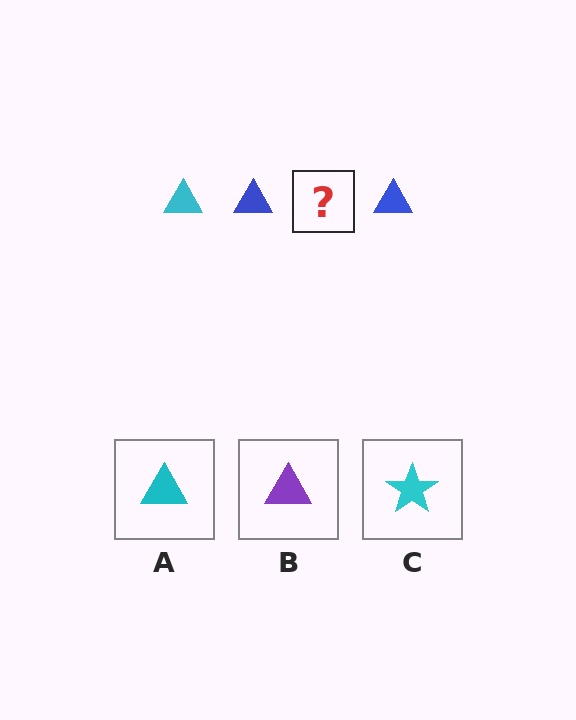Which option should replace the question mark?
Option A.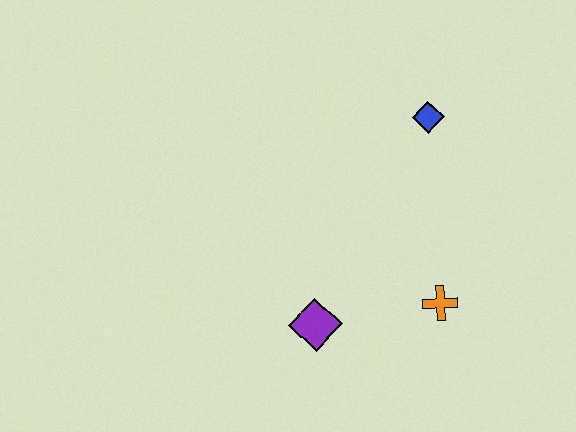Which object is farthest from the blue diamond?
The purple diamond is farthest from the blue diamond.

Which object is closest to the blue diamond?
The orange cross is closest to the blue diamond.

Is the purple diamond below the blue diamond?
Yes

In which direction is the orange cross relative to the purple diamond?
The orange cross is to the right of the purple diamond.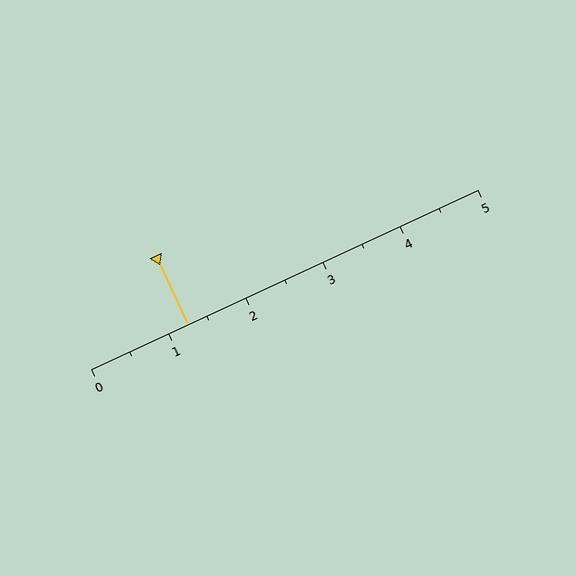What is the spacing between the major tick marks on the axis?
The major ticks are spaced 1 apart.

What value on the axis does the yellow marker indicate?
The marker indicates approximately 1.2.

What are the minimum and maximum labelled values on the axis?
The axis runs from 0 to 5.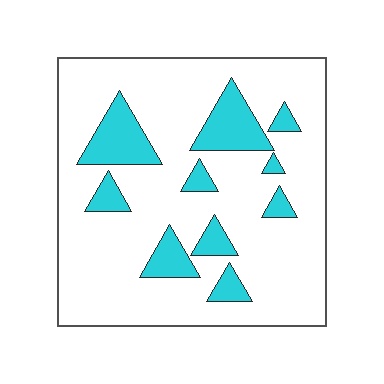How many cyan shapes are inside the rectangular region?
10.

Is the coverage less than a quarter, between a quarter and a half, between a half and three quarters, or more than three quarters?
Less than a quarter.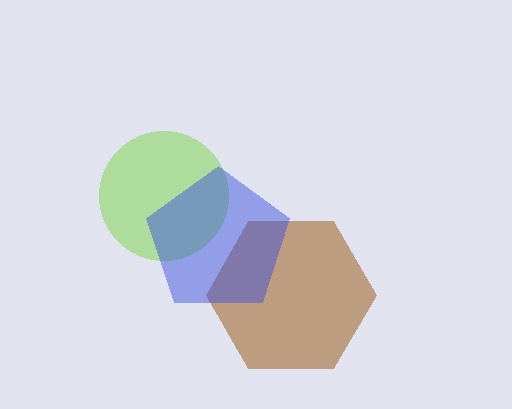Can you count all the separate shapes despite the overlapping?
Yes, there are 3 separate shapes.